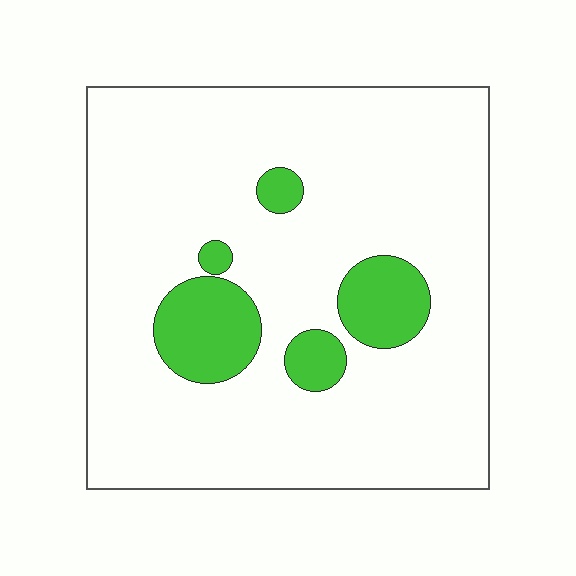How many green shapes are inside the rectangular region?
5.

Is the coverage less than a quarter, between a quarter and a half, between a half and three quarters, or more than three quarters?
Less than a quarter.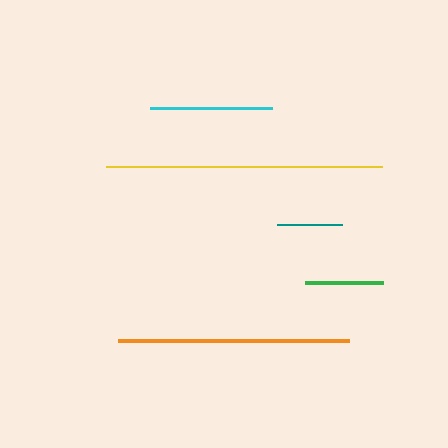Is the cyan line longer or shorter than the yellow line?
The yellow line is longer than the cyan line.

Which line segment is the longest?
The yellow line is the longest at approximately 277 pixels.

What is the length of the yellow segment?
The yellow segment is approximately 277 pixels long.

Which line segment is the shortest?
The teal line is the shortest at approximately 65 pixels.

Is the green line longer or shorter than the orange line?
The orange line is longer than the green line.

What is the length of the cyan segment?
The cyan segment is approximately 122 pixels long.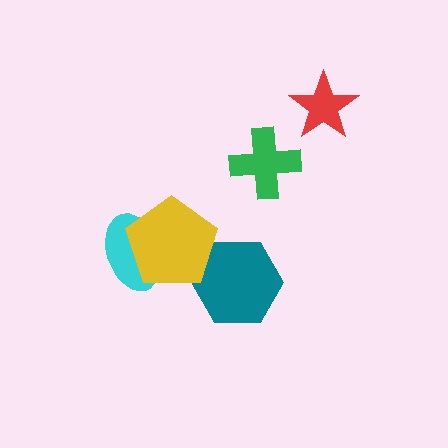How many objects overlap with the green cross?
0 objects overlap with the green cross.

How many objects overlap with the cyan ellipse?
1 object overlaps with the cyan ellipse.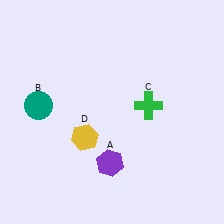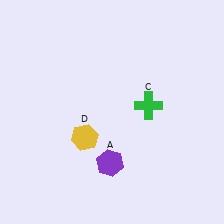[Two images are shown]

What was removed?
The teal circle (B) was removed in Image 2.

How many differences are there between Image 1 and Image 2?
There is 1 difference between the two images.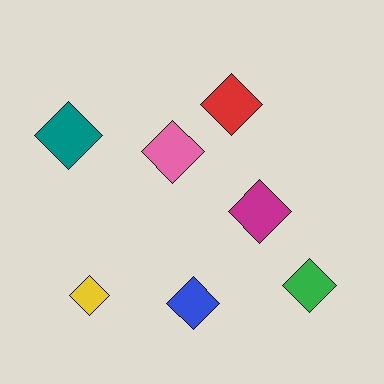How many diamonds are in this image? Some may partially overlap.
There are 7 diamonds.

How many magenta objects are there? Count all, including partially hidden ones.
There is 1 magenta object.